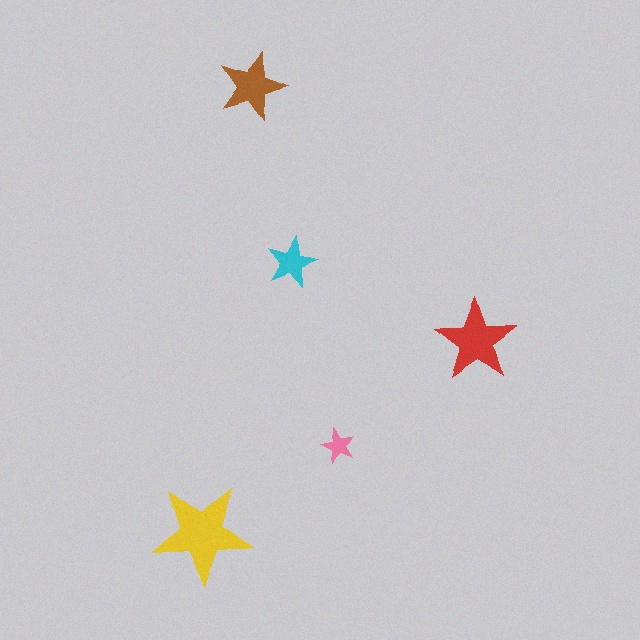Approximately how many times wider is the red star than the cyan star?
About 1.5 times wider.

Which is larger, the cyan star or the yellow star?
The yellow one.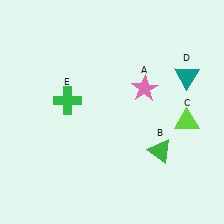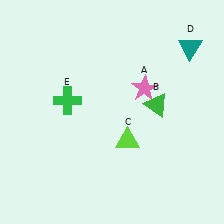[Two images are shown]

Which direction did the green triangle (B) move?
The green triangle (B) moved up.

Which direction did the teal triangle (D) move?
The teal triangle (D) moved up.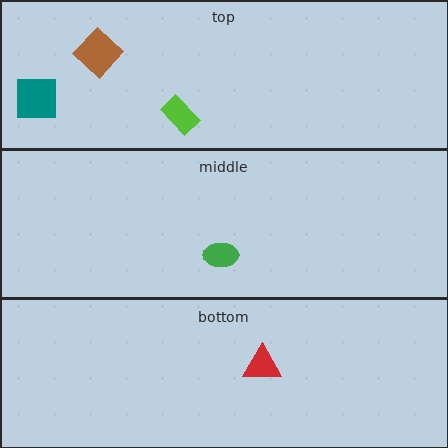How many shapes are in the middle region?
1.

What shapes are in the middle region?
The green ellipse.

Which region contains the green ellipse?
The middle region.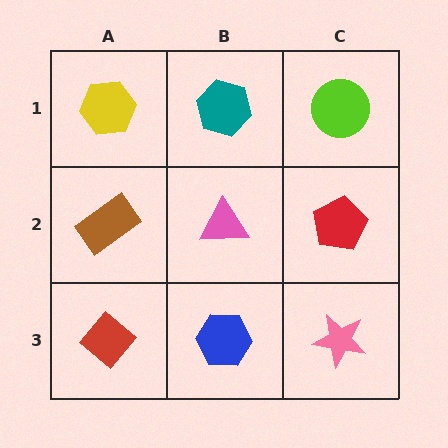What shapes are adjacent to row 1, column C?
A red pentagon (row 2, column C), a teal hexagon (row 1, column B).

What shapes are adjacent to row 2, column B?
A teal hexagon (row 1, column B), a blue hexagon (row 3, column B), a brown rectangle (row 2, column A), a red pentagon (row 2, column C).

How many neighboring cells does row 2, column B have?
4.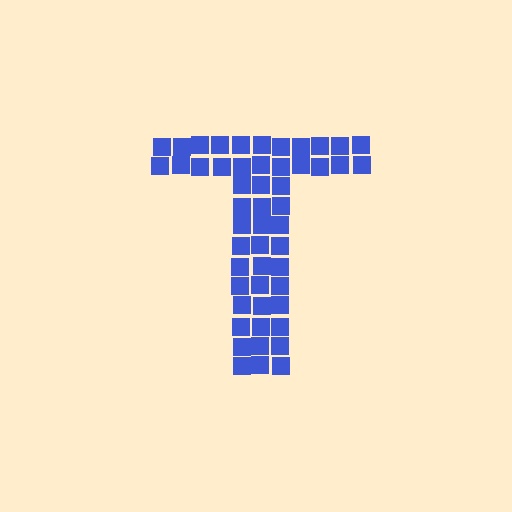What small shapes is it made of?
It is made of small squares.